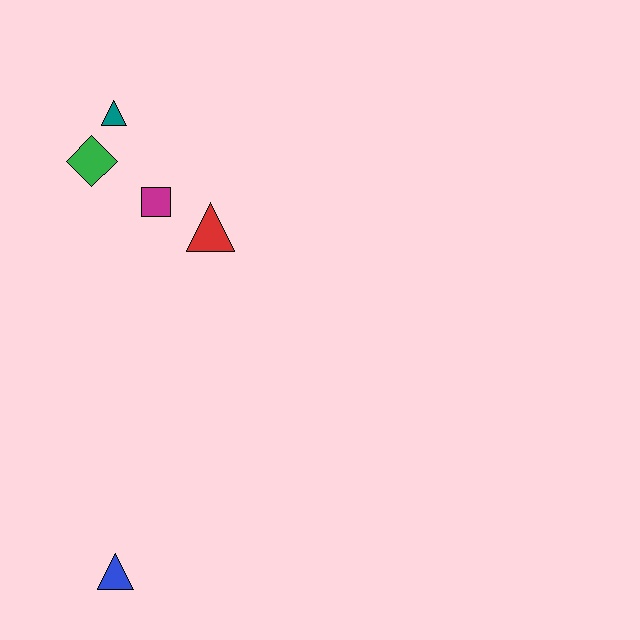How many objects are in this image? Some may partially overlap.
There are 5 objects.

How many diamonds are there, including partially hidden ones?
There is 1 diamond.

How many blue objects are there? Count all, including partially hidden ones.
There is 1 blue object.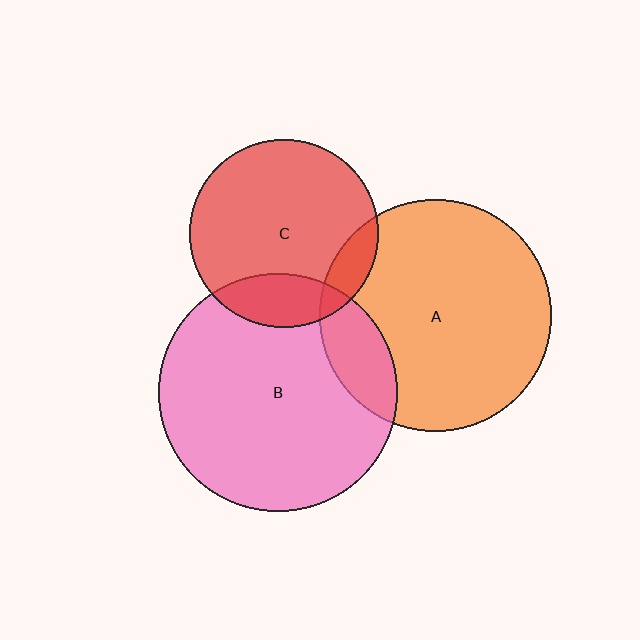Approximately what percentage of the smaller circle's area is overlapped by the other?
Approximately 20%.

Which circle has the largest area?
Circle B (pink).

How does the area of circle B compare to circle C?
Approximately 1.6 times.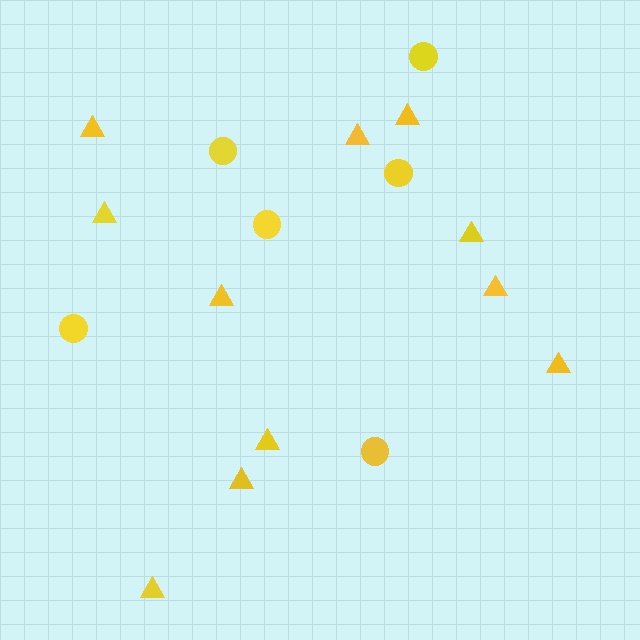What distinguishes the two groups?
There are 2 groups: one group of triangles (11) and one group of circles (6).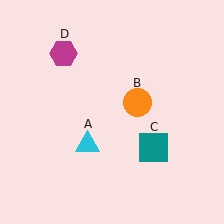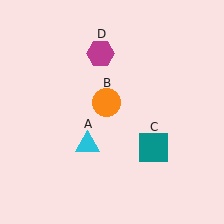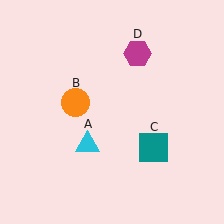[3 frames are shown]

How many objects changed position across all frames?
2 objects changed position: orange circle (object B), magenta hexagon (object D).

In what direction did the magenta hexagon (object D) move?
The magenta hexagon (object D) moved right.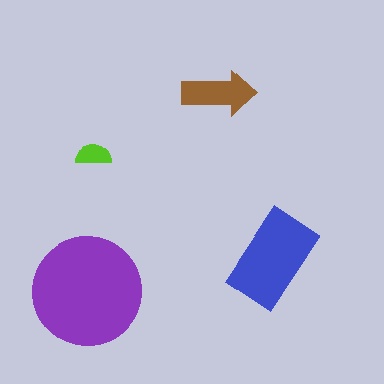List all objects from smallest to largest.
The lime semicircle, the brown arrow, the blue rectangle, the purple circle.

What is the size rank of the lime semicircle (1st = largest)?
4th.